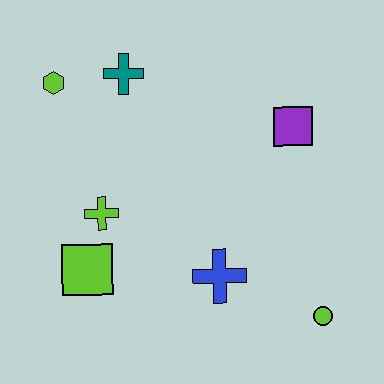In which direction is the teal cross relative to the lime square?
The teal cross is above the lime square.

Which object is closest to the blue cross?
The lime circle is closest to the blue cross.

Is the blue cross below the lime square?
Yes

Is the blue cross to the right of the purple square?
No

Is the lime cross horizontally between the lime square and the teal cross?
Yes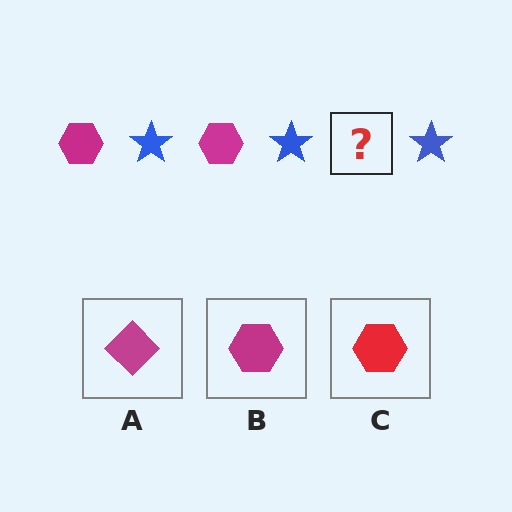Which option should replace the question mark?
Option B.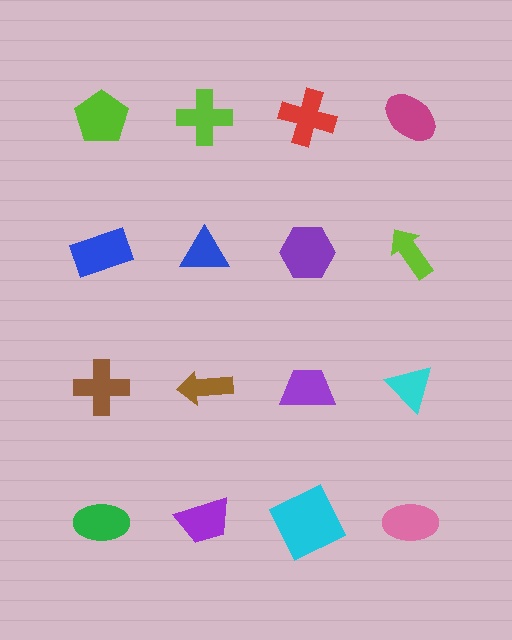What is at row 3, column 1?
A brown cross.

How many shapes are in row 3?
4 shapes.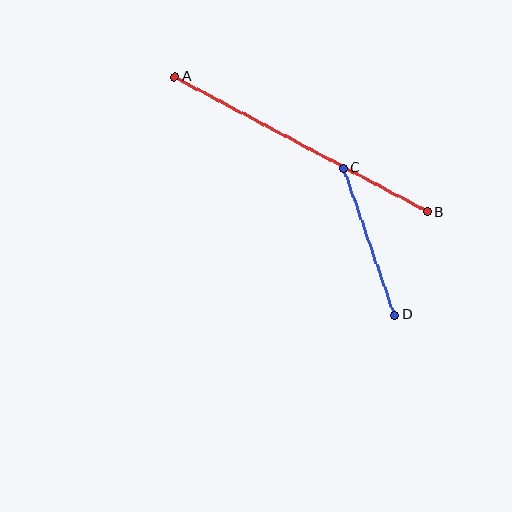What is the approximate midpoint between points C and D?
The midpoint is at approximately (369, 242) pixels.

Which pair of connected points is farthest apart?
Points A and B are farthest apart.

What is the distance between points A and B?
The distance is approximately 287 pixels.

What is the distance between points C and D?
The distance is approximately 156 pixels.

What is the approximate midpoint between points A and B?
The midpoint is at approximately (301, 144) pixels.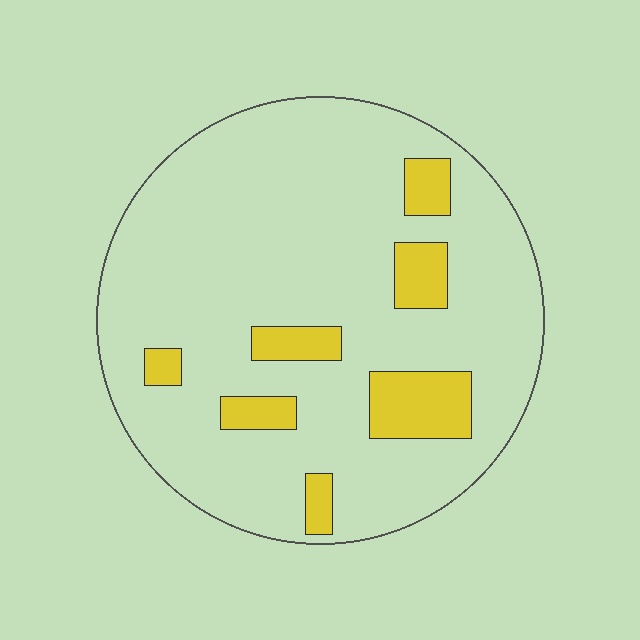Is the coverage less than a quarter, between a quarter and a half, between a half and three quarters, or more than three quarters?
Less than a quarter.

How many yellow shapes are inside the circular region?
7.